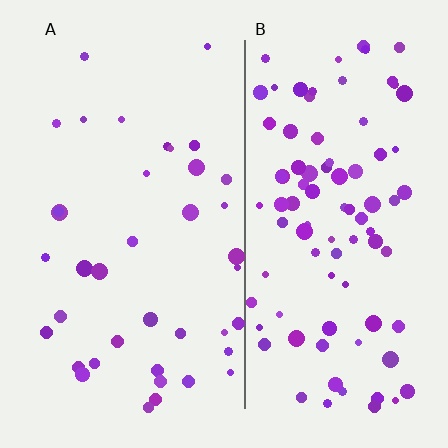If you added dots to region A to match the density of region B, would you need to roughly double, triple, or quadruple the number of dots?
Approximately double.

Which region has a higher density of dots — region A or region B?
B (the right).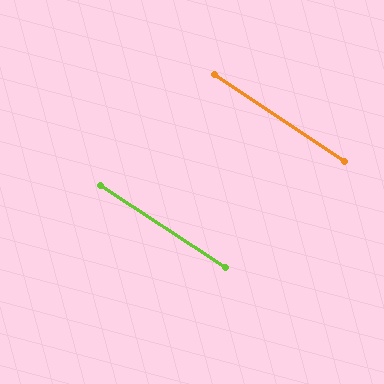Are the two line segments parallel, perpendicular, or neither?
Parallel — their directions differ by only 0.7°.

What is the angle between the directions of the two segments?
Approximately 1 degree.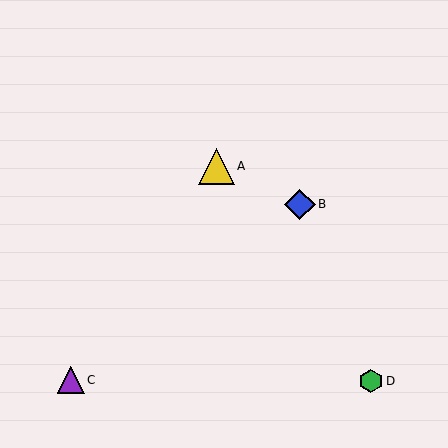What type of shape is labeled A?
Shape A is a yellow triangle.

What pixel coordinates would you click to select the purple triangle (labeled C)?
Click at (71, 380) to select the purple triangle C.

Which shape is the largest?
The yellow triangle (labeled A) is the largest.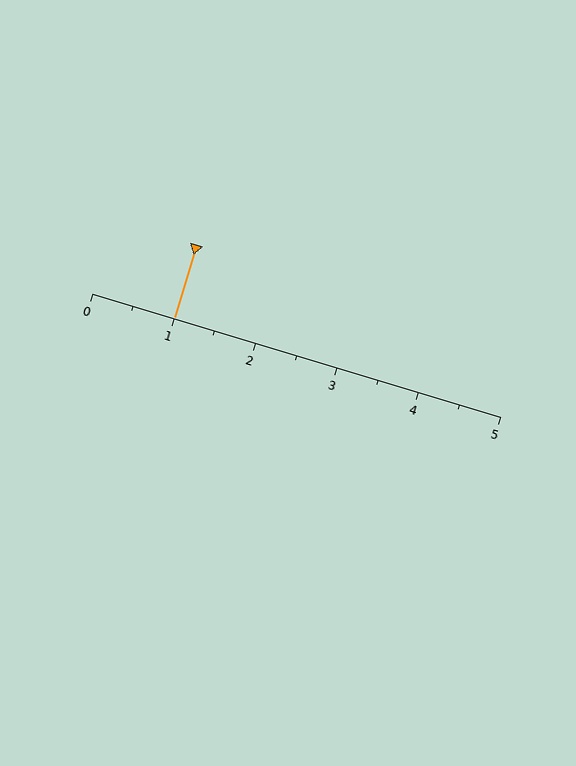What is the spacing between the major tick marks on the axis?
The major ticks are spaced 1 apart.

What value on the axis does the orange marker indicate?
The marker indicates approximately 1.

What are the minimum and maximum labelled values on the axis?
The axis runs from 0 to 5.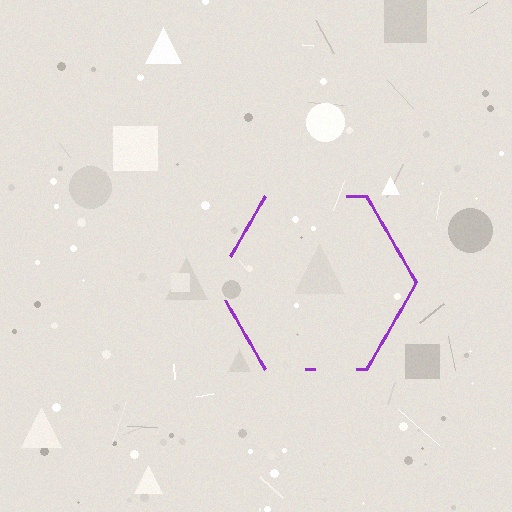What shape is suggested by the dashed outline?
The dashed outline suggests a hexagon.